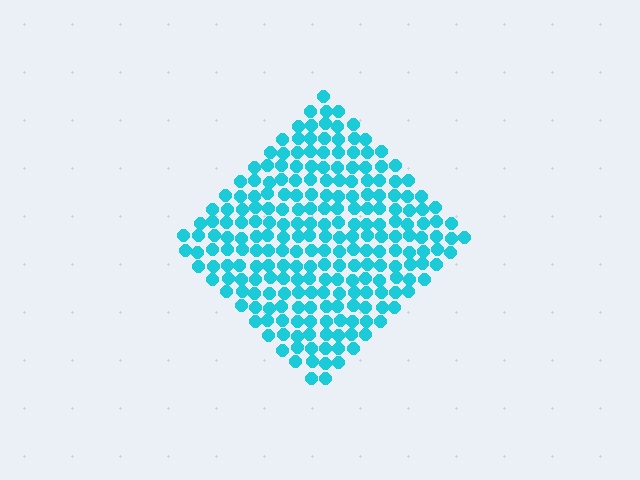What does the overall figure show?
The overall figure shows a diamond.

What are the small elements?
The small elements are circles.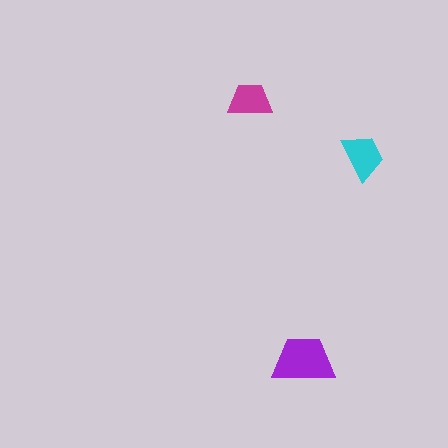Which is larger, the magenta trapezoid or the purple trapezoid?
The purple one.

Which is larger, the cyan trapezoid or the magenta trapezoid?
The cyan one.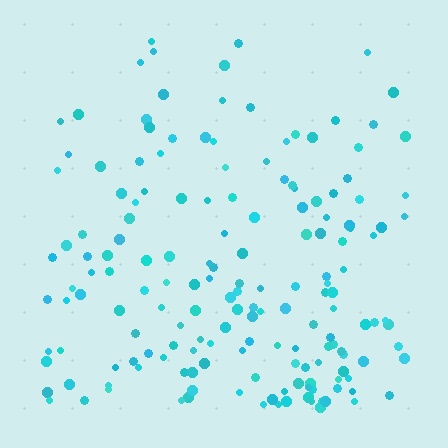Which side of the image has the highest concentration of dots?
The bottom.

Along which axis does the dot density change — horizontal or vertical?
Vertical.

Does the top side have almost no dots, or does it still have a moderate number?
Still a moderate number, just noticeably fewer than the bottom.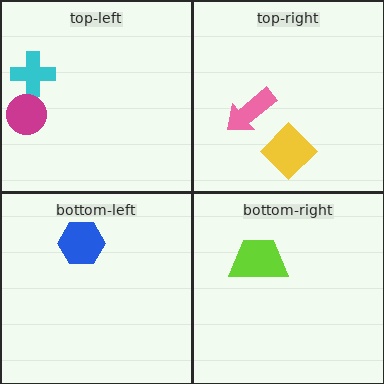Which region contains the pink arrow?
The top-right region.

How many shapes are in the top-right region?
2.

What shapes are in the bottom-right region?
The lime trapezoid.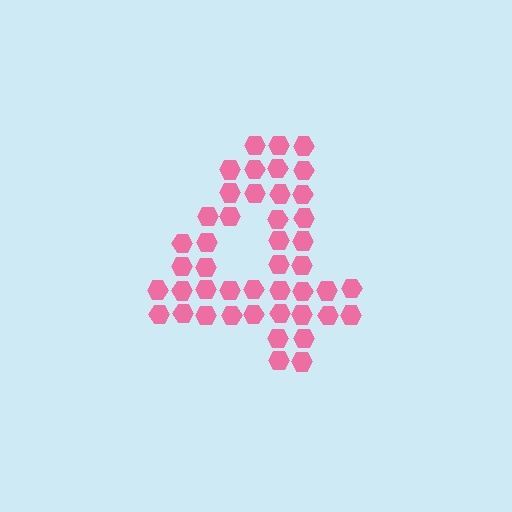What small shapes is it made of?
It is made of small hexagons.